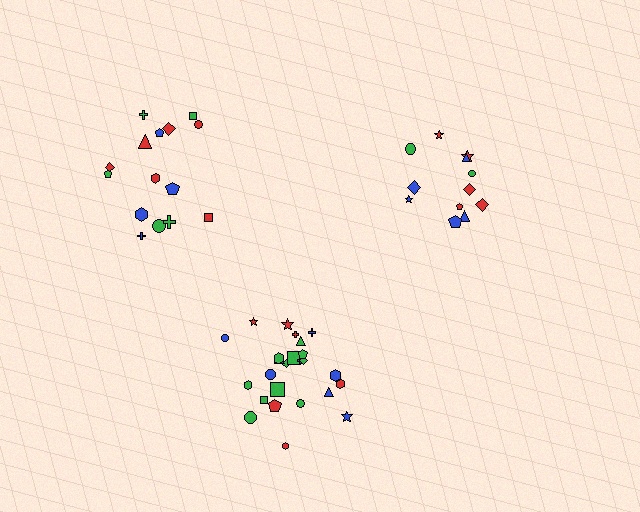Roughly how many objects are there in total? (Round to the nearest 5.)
Roughly 50 objects in total.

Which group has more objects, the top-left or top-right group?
The top-left group.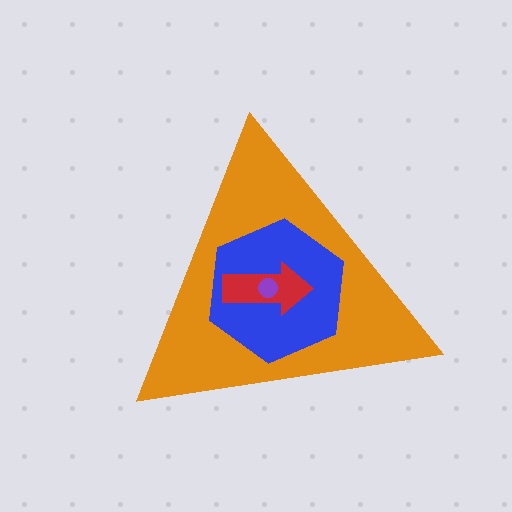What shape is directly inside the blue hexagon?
The red arrow.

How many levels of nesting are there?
4.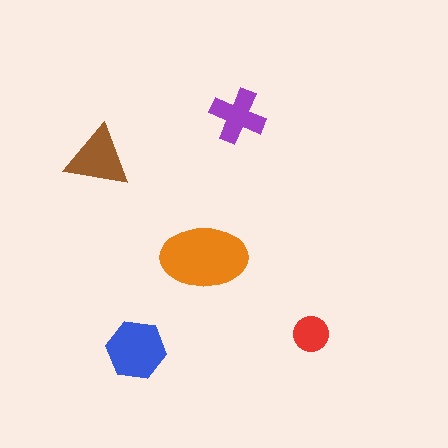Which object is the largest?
The orange ellipse.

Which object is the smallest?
The red circle.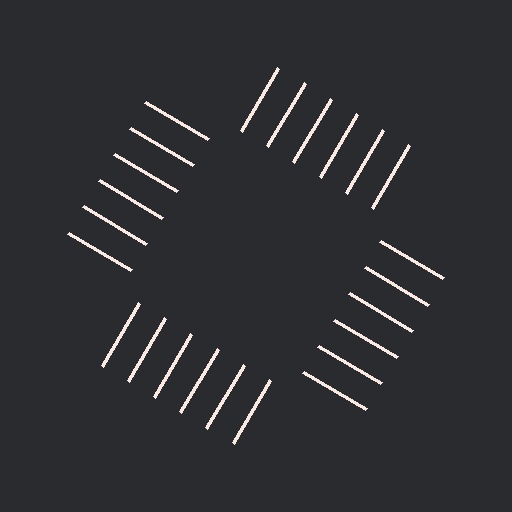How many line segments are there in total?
24 — 6 along each of the 4 edges.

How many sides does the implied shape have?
4 sides — the line-ends trace a square.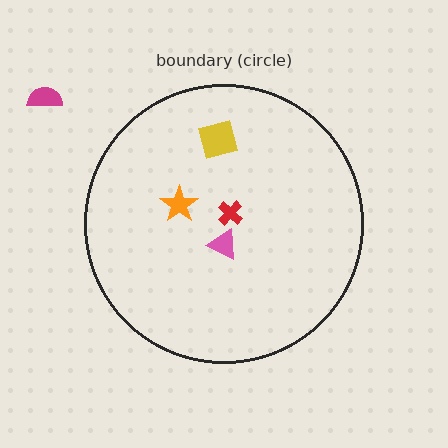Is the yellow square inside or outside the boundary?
Inside.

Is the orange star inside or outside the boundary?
Inside.